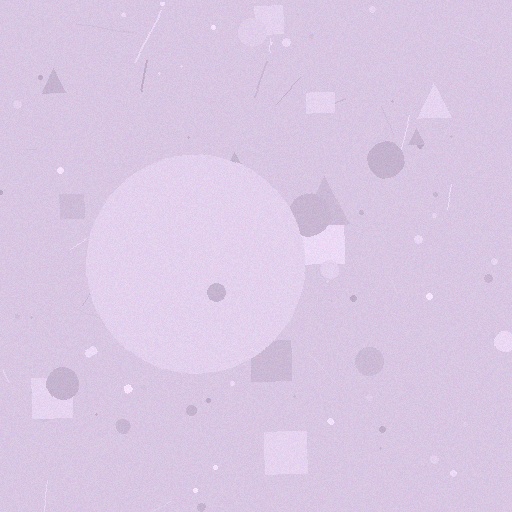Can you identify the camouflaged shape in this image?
The camouflaged shape is a circle.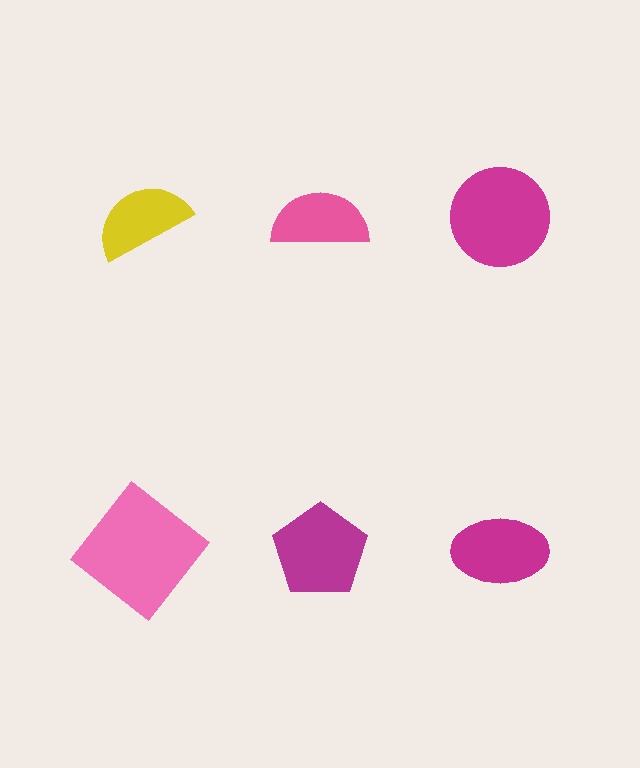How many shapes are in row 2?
3 shapes.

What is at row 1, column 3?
A magenta circle.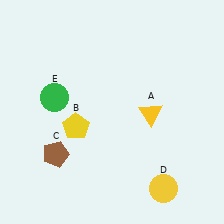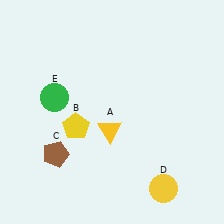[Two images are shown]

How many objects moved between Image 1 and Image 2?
1 object moved between the two images.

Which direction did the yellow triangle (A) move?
The yellow triangle (A) moved left.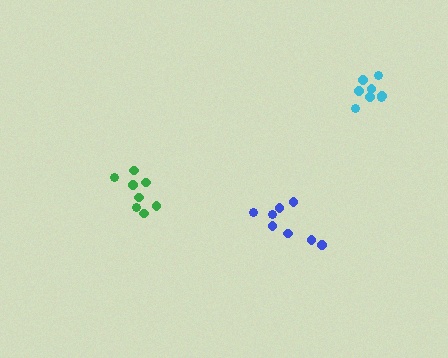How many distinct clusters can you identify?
There are 3 distinct clusters.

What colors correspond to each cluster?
The clusters are colored: blue, green, cyan.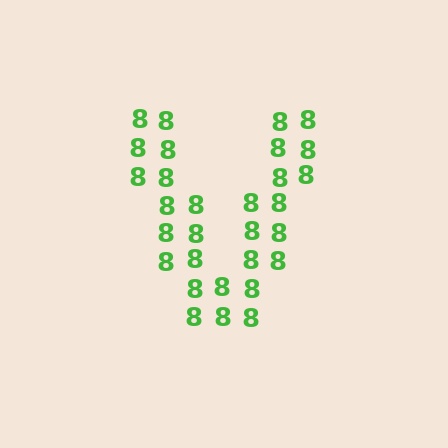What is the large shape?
The large shape is the letter V.